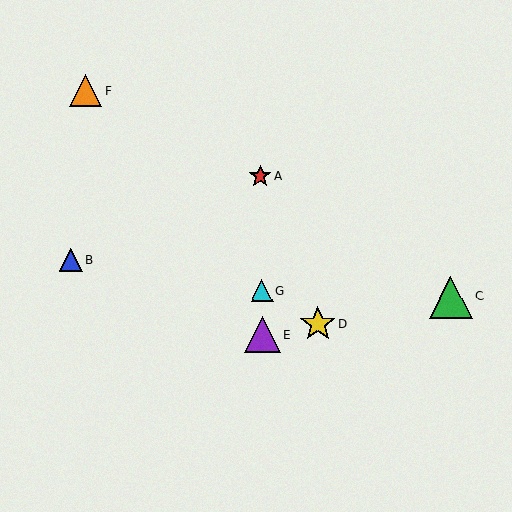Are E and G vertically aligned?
Yes, both are at x≈262.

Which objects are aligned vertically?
Objects A, E, G are aligned vertically.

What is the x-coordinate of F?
Object F is at x≈86.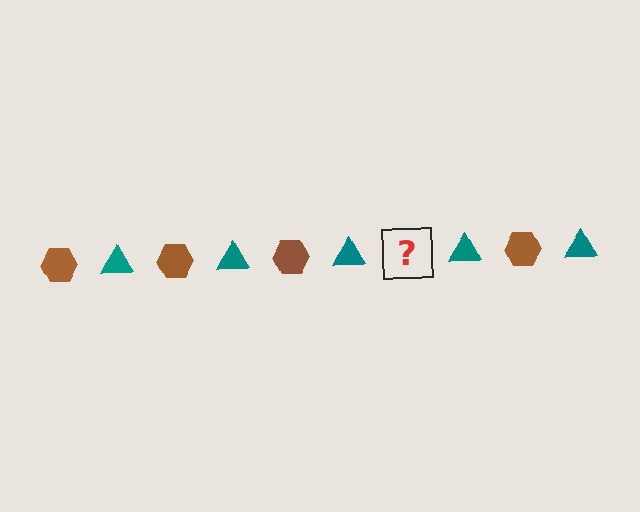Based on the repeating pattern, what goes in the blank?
The blank should be a brown hexagon.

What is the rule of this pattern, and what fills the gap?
The rule is that the pattern alternates between brown hexagon and teal triangle. The gap should be filled with a brown hexagon.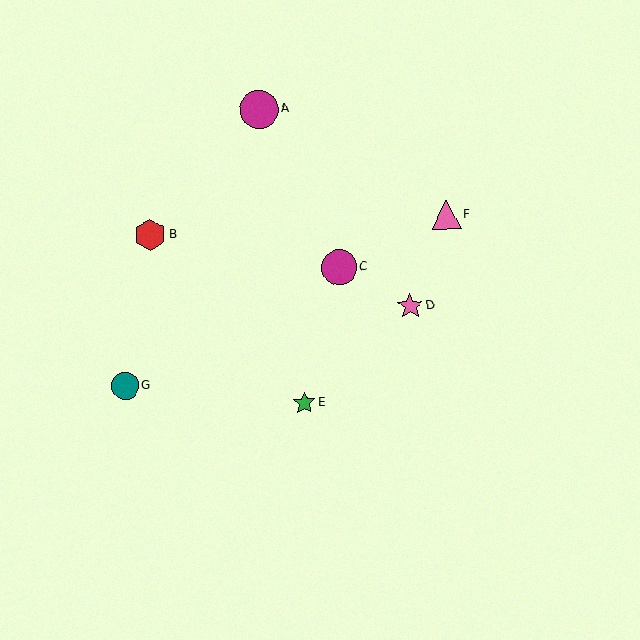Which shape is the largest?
The magenta circle (labeled A) is the largest.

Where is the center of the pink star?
The center of the pink star is at (410, 306).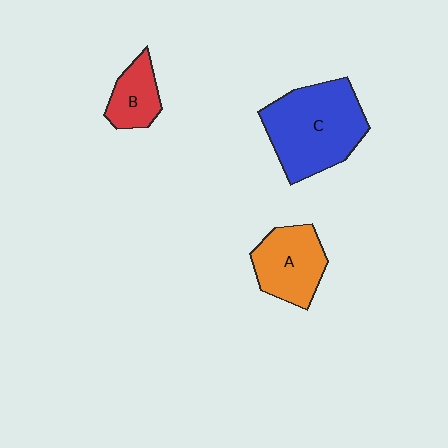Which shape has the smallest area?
Shape B (red).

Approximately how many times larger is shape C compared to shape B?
Approximately 2.5 times.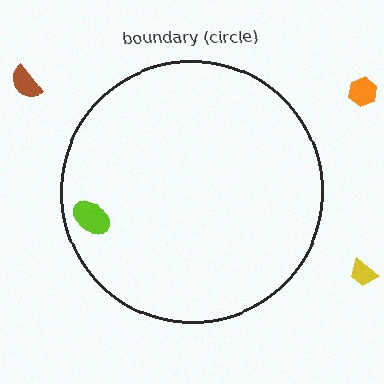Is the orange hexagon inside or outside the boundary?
Outside.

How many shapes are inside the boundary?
1 inside, 3 outside.